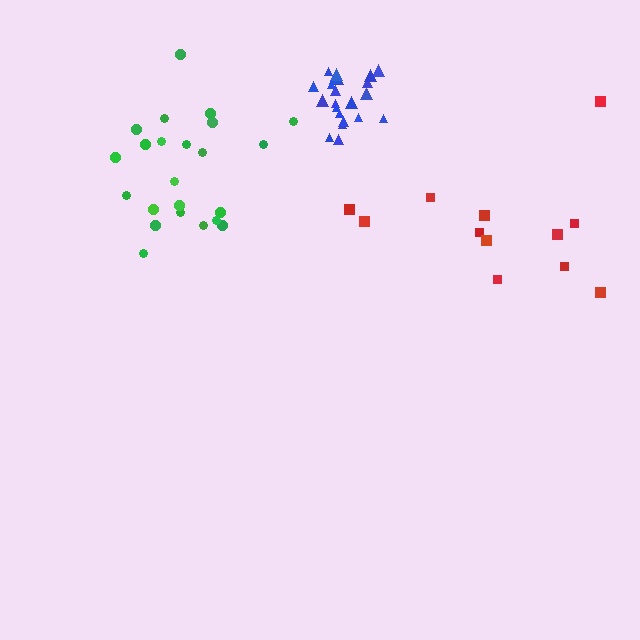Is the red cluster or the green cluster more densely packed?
Green.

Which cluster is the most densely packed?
Blue.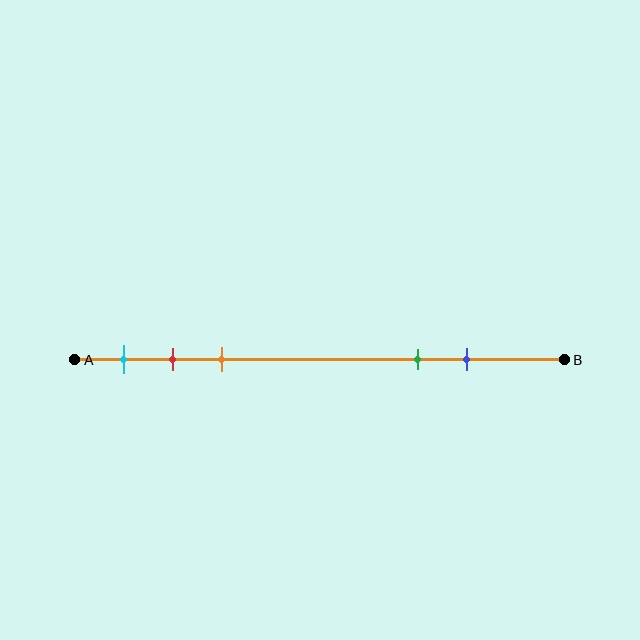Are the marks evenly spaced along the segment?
No, the marks are not evenly spaced.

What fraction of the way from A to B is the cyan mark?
The cyan mark is approximately 10% (0.1) of the way from A to B.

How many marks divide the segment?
There are 5 marks dividing the segment.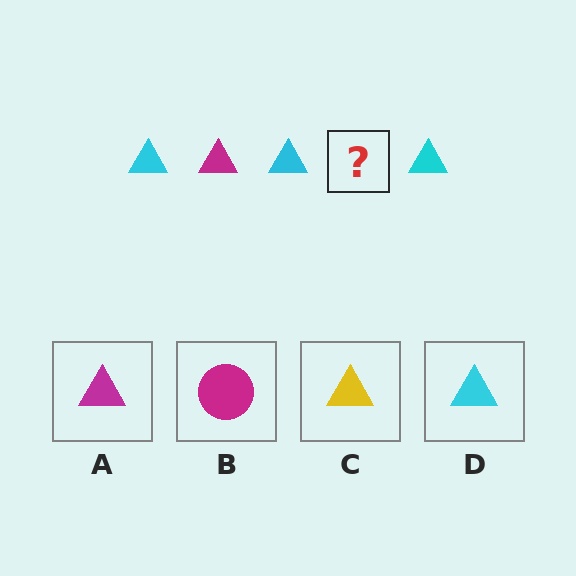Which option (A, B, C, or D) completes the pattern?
A.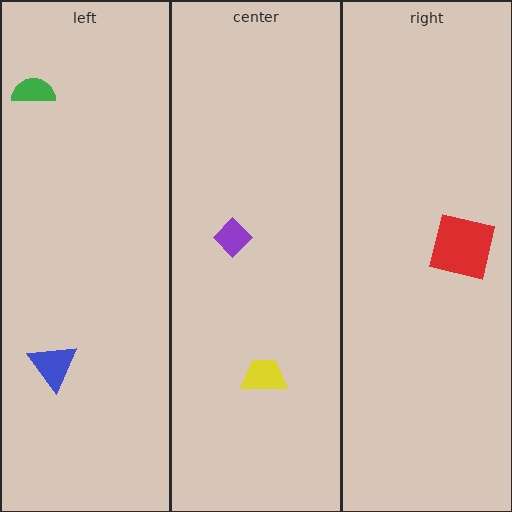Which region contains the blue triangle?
The left region.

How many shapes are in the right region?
1.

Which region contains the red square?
The right region.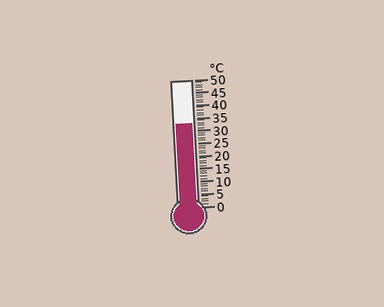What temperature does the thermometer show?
The thermometer shows approximately 33°C.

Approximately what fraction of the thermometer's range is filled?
The thermometer is filled to approximately 65% of its range.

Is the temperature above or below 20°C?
The temperature is above 20°C.